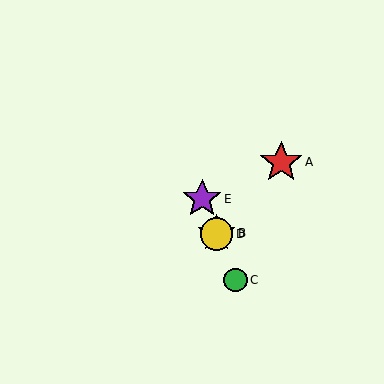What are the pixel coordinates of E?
Object E is at (202, 199).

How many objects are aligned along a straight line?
4 objects (B, C, D, E) are aligned along a straight line.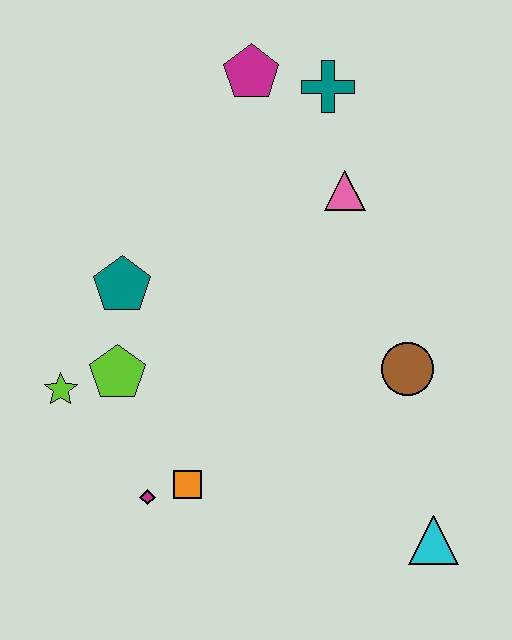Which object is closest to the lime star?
The lime pentagon is closest to the lime star.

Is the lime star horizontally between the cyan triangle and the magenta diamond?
No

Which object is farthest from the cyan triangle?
The magenta pentagon is farthest from the cyan triangle.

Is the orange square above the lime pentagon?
No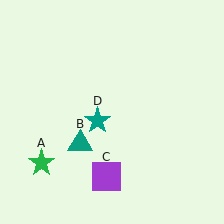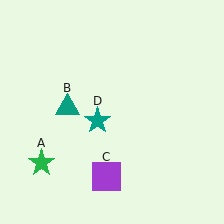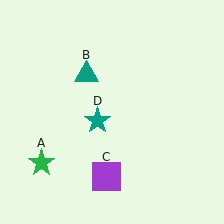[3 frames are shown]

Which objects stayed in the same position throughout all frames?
Green star (object A) and purple square (object C) and teal star (object D) remained stationary.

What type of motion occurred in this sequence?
The teal triangle (object B) rotated clockwise around the center of the scene.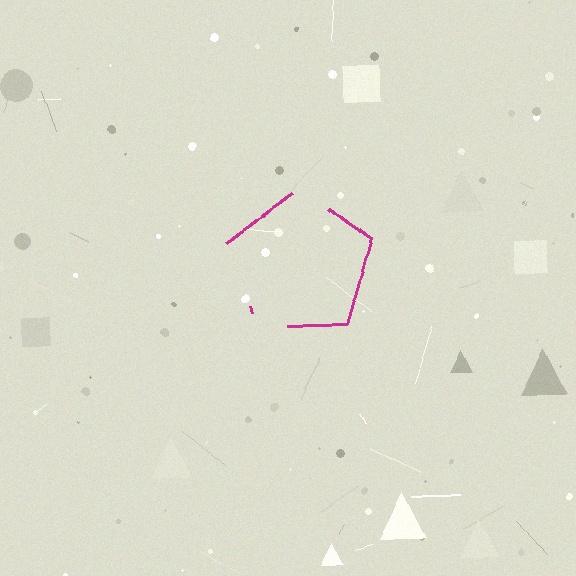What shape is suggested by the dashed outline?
The dashed outline suggests a pentagon.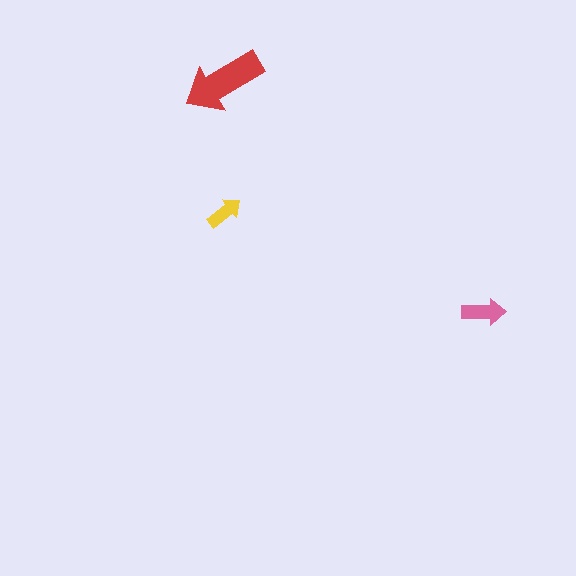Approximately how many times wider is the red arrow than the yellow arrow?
About 2 times wider.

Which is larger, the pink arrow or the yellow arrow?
The pink one.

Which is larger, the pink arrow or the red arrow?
The red one.